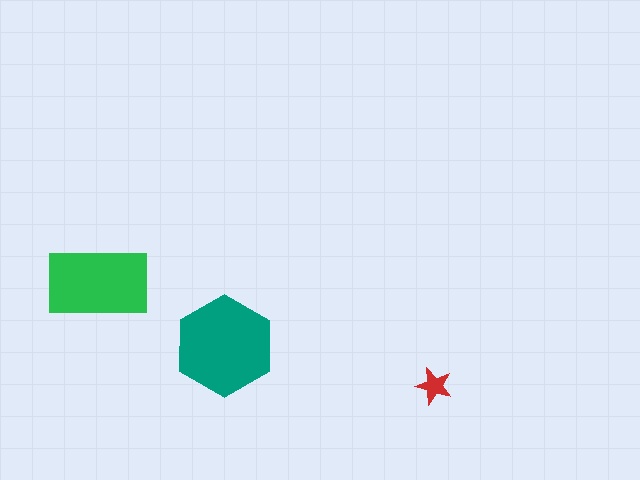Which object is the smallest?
The red star.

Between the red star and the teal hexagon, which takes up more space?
The teal hexagon.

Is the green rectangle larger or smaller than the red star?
Larger.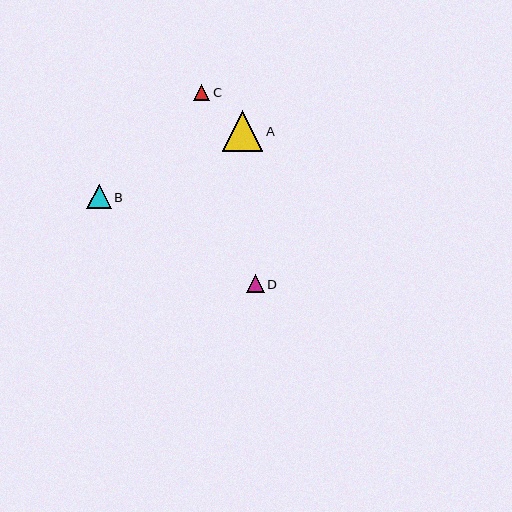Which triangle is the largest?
Triangle A is the largest with a size of approximately 40 pixels.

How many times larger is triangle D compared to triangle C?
Triangle D is approximately 1.1 times the size of triangle C.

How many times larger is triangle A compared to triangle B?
Triangle A is approximately 1.7 times the size of triangle B.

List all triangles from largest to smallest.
From largest to smallest: A, B, D, C.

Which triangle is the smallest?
Triangle C is the smallest with a size of approximately 16 pixels.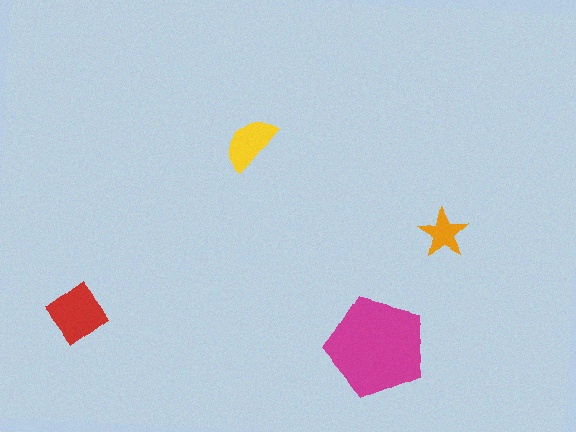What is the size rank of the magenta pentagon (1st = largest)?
1st.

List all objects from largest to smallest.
The magenta pentagon, the red diamond, the yellow semicircle, the orange star.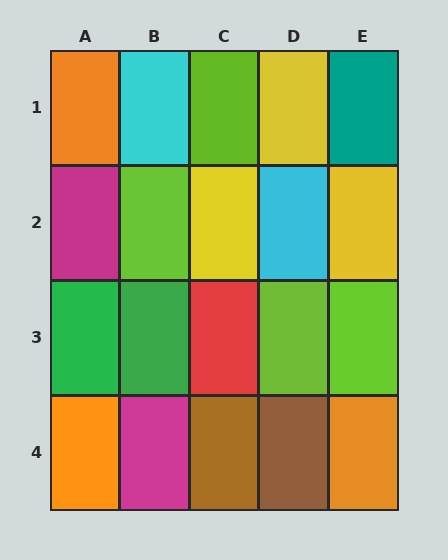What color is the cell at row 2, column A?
Magenta.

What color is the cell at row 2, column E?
Yellow.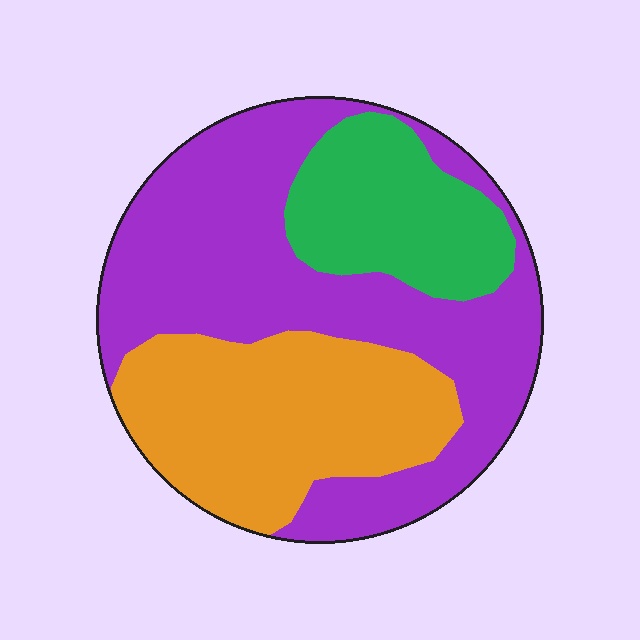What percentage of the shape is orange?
Orange covers about 30% of the shape.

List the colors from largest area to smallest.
From largest to smallest: purple, orange, green.